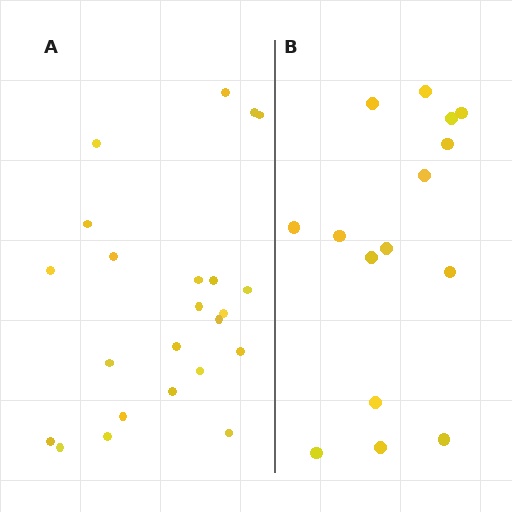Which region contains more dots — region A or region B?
Region A (the left region) has more dots.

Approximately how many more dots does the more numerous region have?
Region A has roughly 8 or so more dots than region B.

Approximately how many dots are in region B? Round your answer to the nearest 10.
About 20 dots. (The exact count is 15, which rounds to 20.)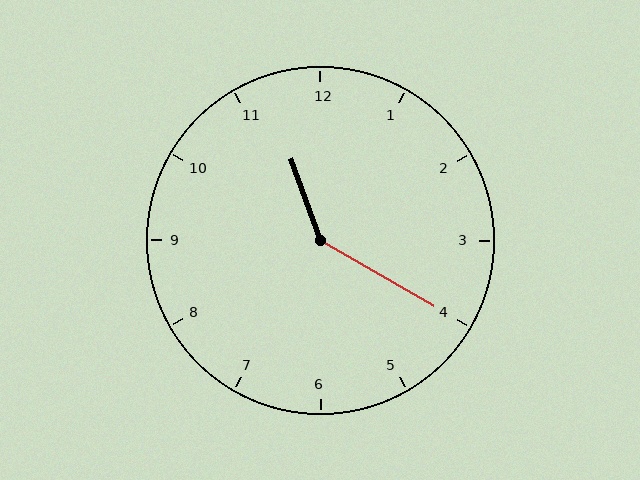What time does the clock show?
11:20.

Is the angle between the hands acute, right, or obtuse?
It is obtuse.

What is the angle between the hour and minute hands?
Approximately 140 degrees.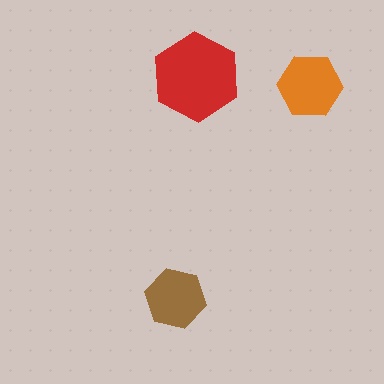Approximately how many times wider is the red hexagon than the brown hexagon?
About 1.5 times wider.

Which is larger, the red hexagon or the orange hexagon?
The red one.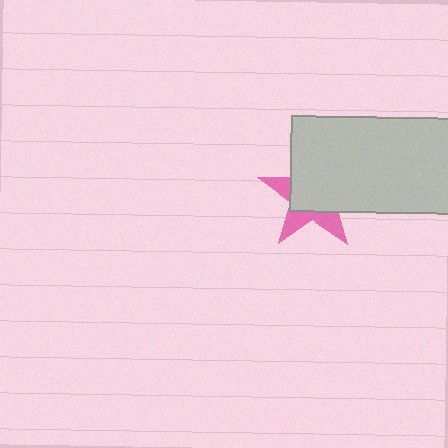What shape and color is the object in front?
The object in front is a light gray rectangle.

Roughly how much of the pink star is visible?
A small part of it is visible (roughly 36%).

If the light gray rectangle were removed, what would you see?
You would see the complete pink star.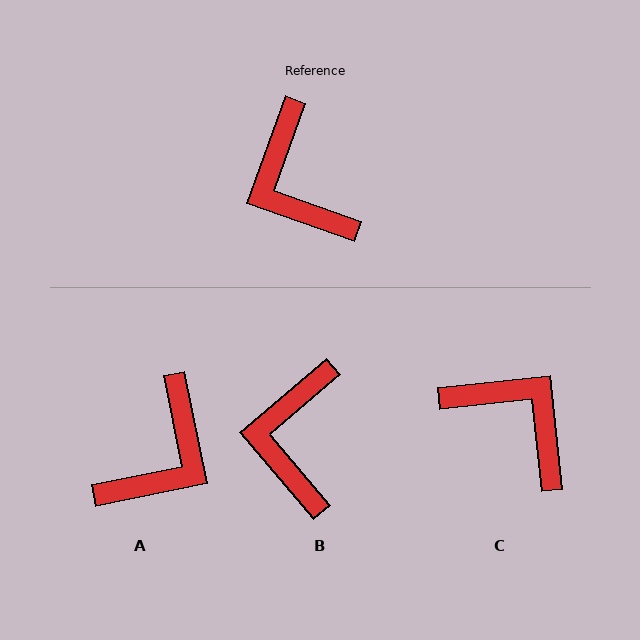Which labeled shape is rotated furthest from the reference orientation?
C, about 154 degrees away.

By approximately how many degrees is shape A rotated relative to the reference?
Approximately 121 degrees counter-clockwise.